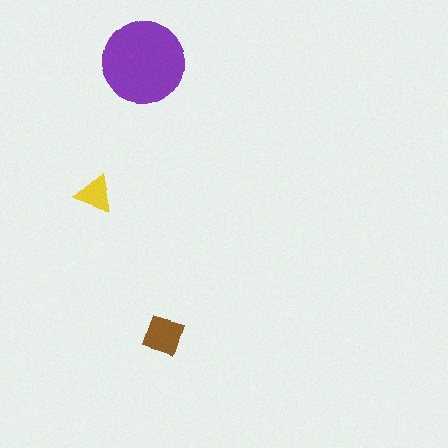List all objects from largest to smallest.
The purple circle, the brown diamond, the yellow triangle.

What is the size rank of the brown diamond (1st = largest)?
2nd.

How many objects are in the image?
There are 3 objects in the image.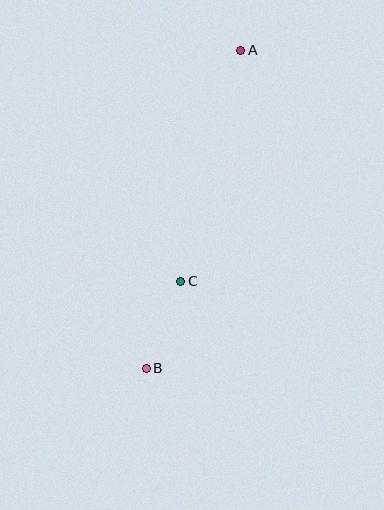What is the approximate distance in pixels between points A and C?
The distance between A and C is approximately 239 pixels.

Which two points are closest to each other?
Points B and C are closest to each other.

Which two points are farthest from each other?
Points A and B are farthest from each other.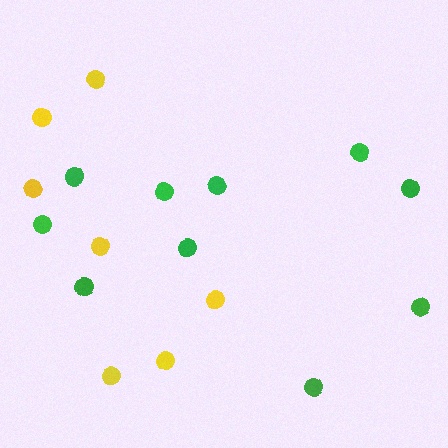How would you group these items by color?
There are 2 groups: one group of green circles (10) and one group of yellow circles (7).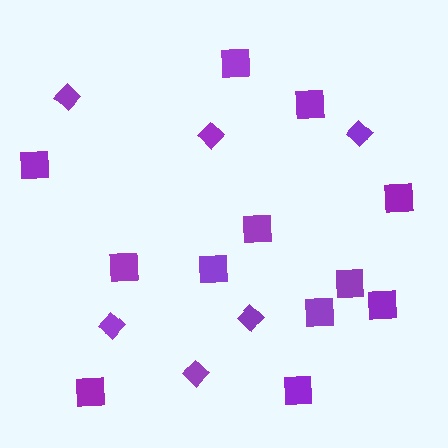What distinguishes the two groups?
There are 2 groups: one group of diamonds (6) and one group of squares (12).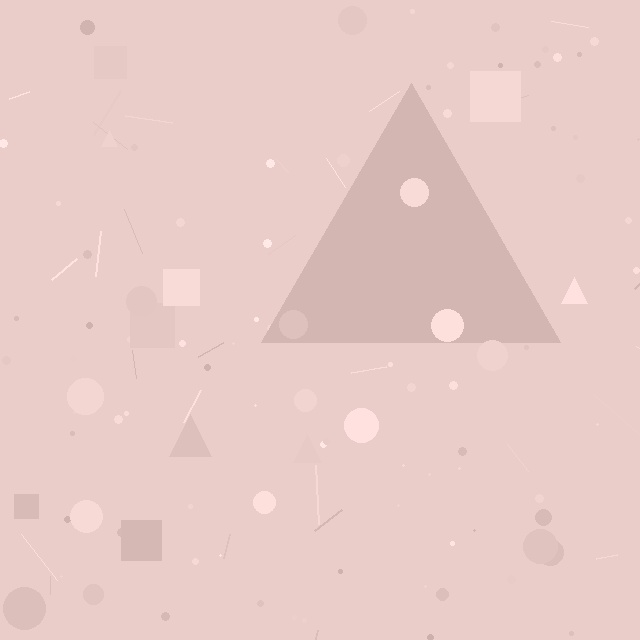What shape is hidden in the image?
A triangle is hidden in the image.